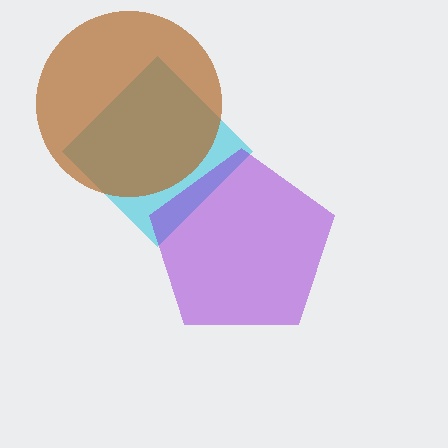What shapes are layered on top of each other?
The layered shapes are: a cyan diamond, a brown circle, a purple pentagon.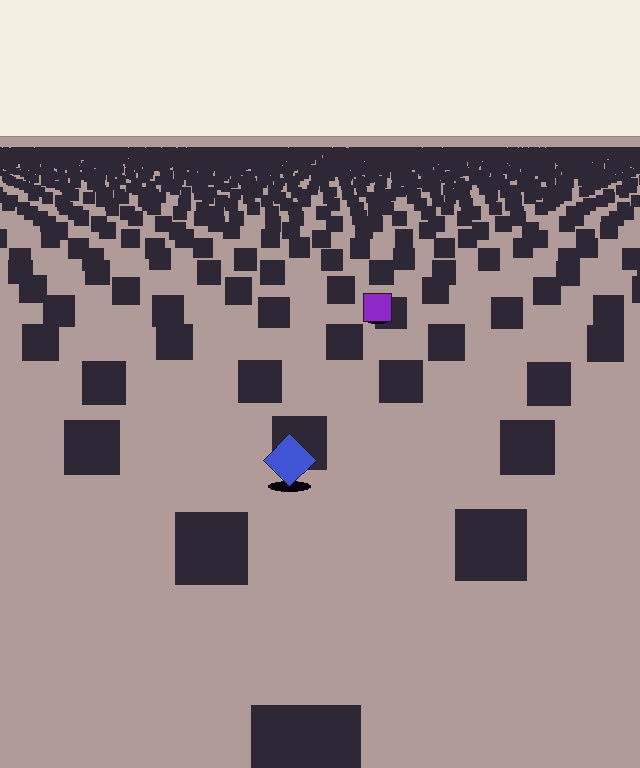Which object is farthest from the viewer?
The purple square is farthest from the viewer. It appears smaller and the ground texture around it is denser.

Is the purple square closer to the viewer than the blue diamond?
No. The blue diamond is closer — you can tell from the texture gradient: the ground texture is coarser near it.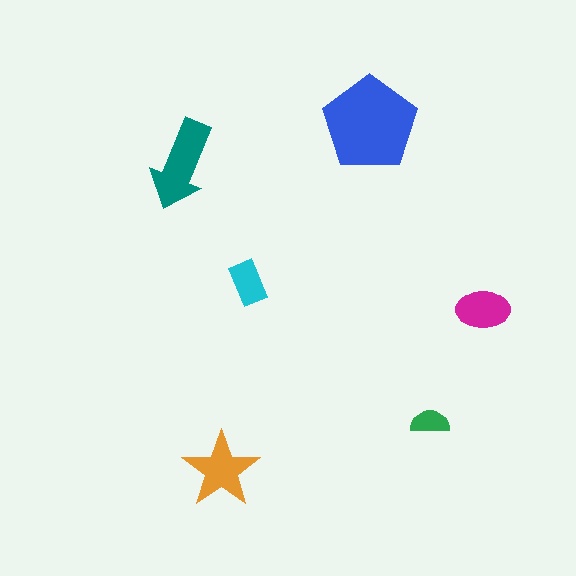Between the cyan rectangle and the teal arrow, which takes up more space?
The teal arrow.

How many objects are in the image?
There are 6 objects in the image.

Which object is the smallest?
The green semicircle.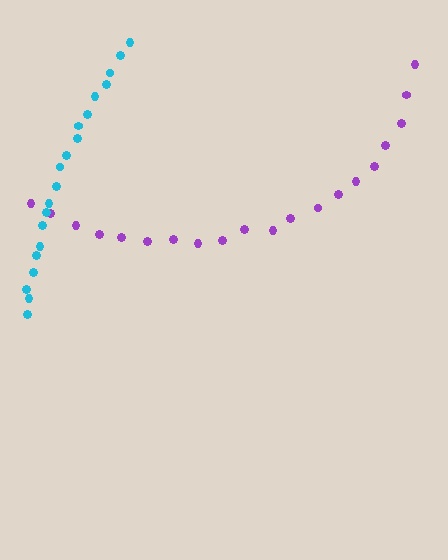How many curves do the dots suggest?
There are 2 distinct paths.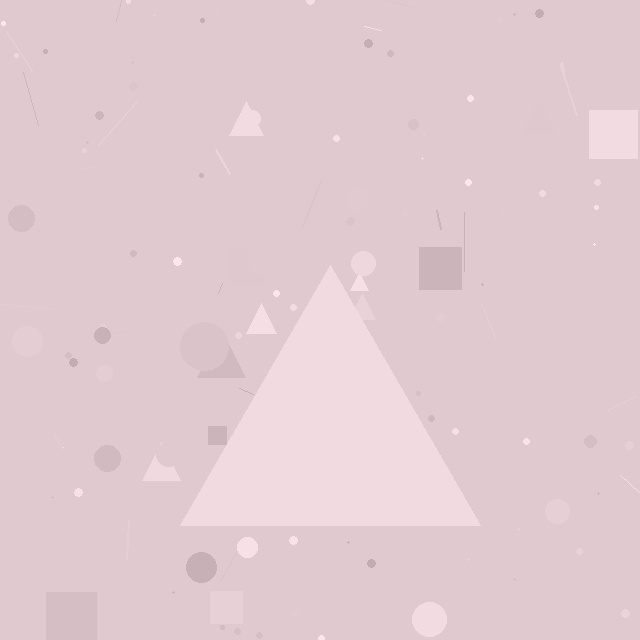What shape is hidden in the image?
A triangle is hidden in the image.